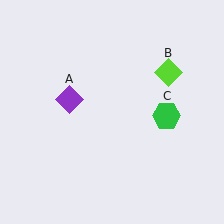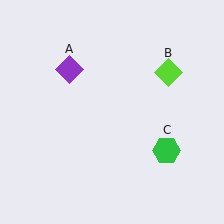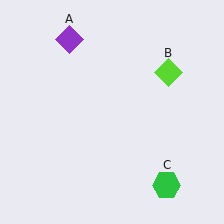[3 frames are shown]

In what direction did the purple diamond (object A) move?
The purple diamond (object A) moved up.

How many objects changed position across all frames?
2 objects changed position: purple diamond (object A), green hexagon (object C).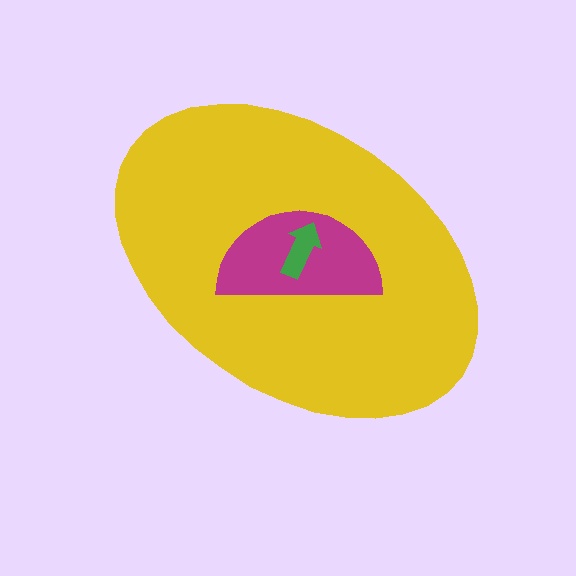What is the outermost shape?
The yellow ellipse.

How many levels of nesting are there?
3.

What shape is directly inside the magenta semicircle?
The green arrow.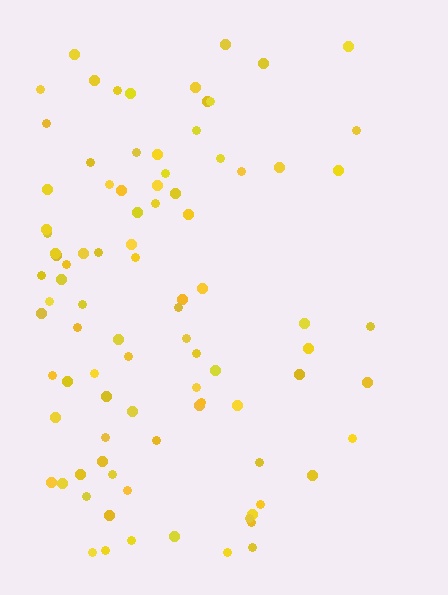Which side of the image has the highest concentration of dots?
The left.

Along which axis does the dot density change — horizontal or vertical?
Horizontal.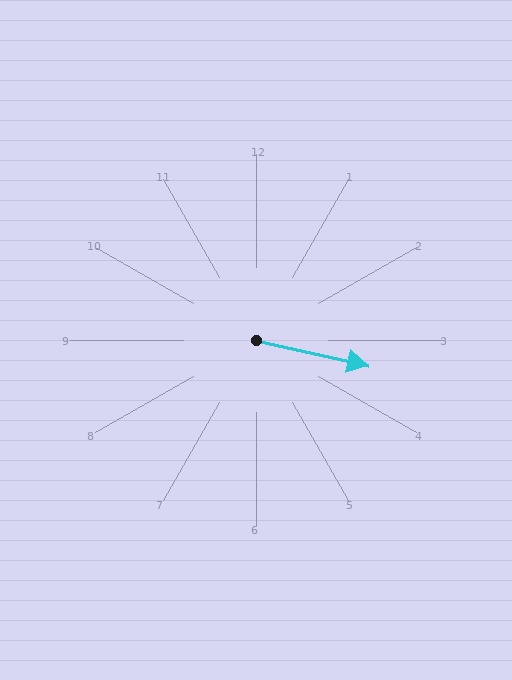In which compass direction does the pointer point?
East.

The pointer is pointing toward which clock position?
Roughly 3 o'clock.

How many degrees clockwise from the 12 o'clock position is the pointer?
Approximately 103 degrees.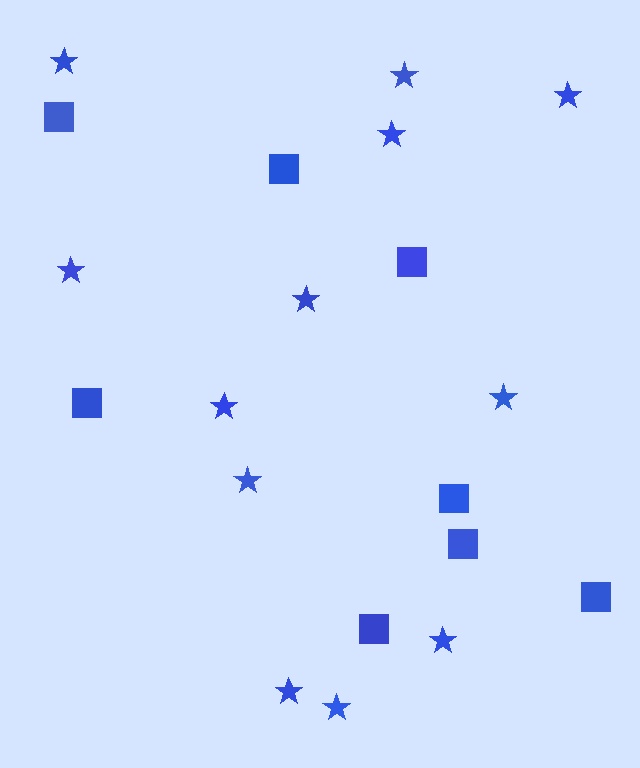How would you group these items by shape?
There are 2 groups: one group of stars (12) and one group of squares (8).